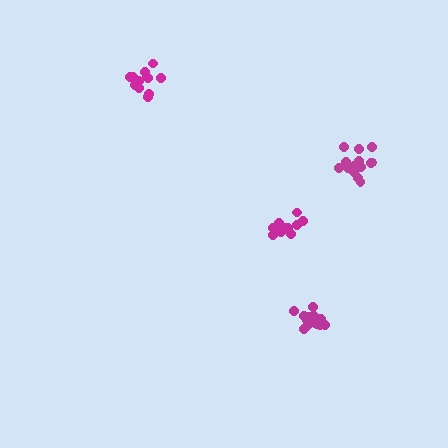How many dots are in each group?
Group 1: 14 dots, Group 2: 16 dots, Group 3: 12 dots, Group 4: 13 dots (55 total).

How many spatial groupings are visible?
There are 4 spatial groupings.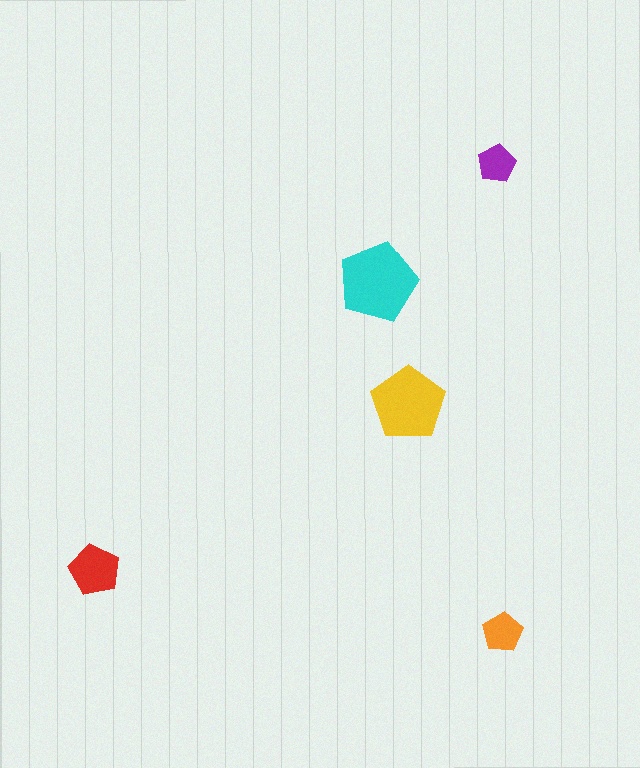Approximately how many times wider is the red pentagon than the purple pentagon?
About 1.5 times wider.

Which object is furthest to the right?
The orange pentagon is rightmost.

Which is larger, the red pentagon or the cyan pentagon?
The cyan one.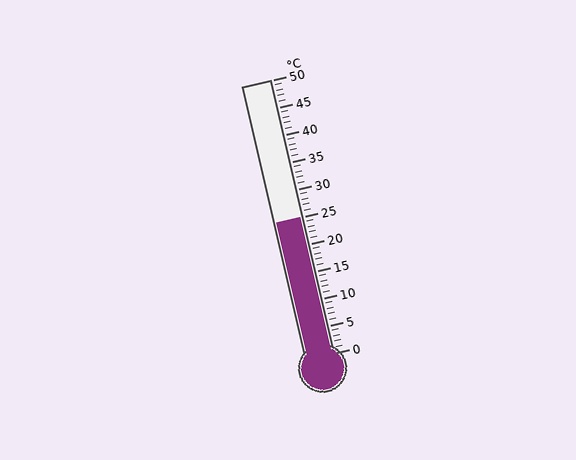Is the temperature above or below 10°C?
The temperature is above 10°C.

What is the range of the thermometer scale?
The thermometer scale ranges from 0°C to 50°C.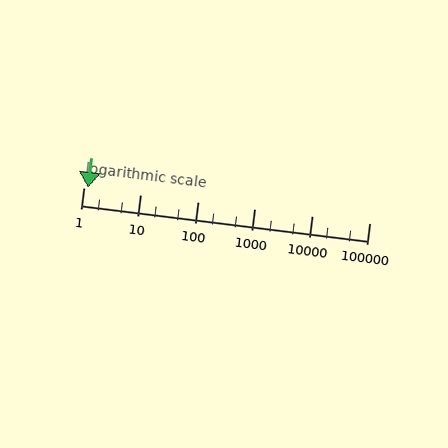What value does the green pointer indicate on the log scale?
The pointer indicates approximately 1.2.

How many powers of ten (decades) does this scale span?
The scale spans 5 decades, from 1 to 100000.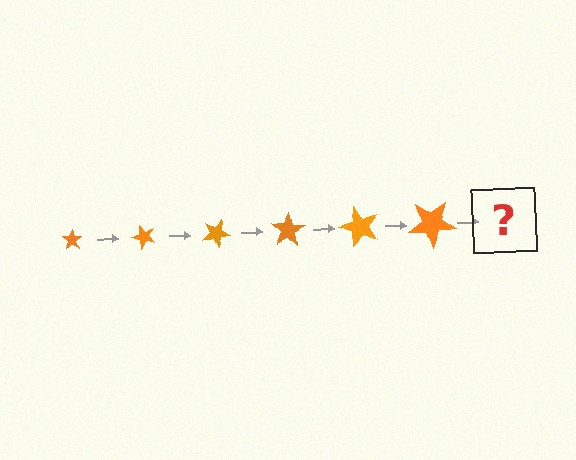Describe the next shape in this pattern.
It should be a star, larger than the previous one and rotated 300 degrees from the start.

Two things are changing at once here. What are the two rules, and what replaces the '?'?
The two rules are that the star grows larger each step and it rotates 50 degrees each step. The '?' should be a star, larger than the previous one and rotated 300 degrees from the start.